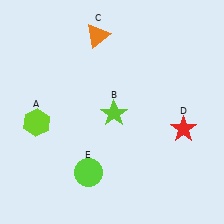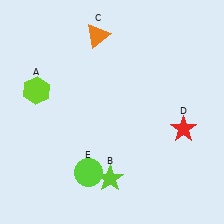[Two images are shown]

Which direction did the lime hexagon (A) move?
The lime hexagon (A) moved up.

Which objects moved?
The objects that moved are: the lime hexagon (A), the lime star (B).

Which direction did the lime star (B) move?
The lime star (B) moved down.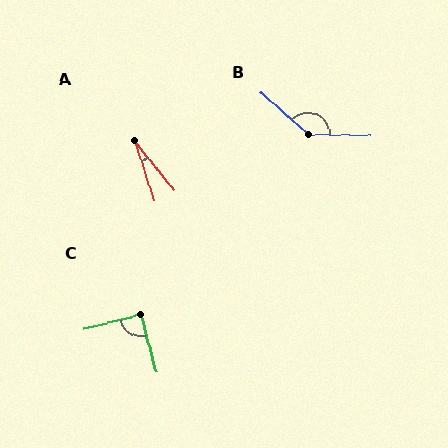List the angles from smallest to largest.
A (20°), C (91°), B (140°).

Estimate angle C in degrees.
Approximately 91 degrees.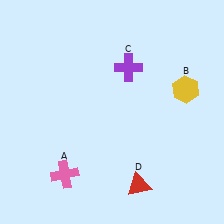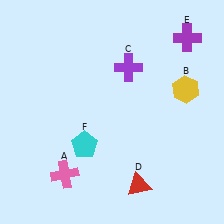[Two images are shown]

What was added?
A purple cross (E), a cyan pentagon (F) were added in Image 2.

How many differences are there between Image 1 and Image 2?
There are 2 differences between the two images.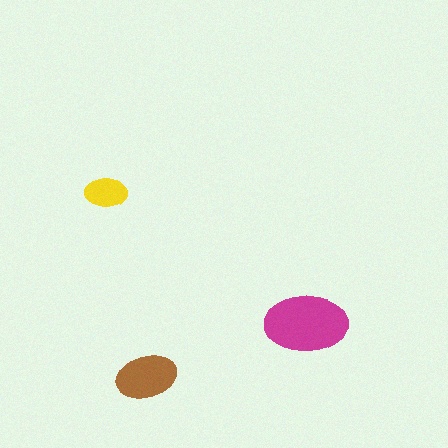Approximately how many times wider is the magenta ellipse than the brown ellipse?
About 1.5 times wider.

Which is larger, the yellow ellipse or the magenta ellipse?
The magenta one.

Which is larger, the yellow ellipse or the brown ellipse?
The brown one.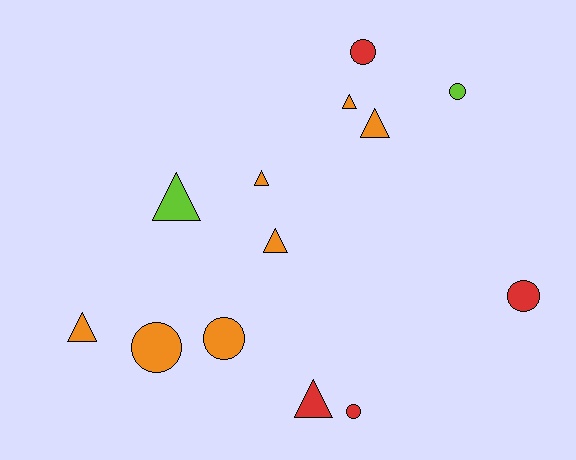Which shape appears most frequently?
Triangle, with 7 objects.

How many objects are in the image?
There are 13 objects.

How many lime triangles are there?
There is 1 lime triangle.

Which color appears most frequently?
Orange, with 7 objects.